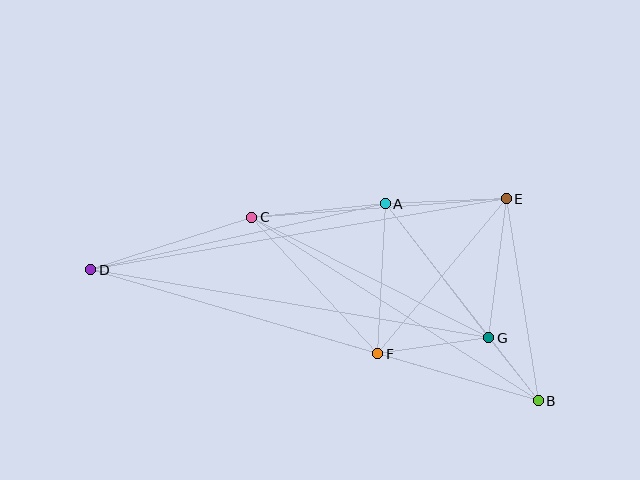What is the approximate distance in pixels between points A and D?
The distance between A and D is approximately 302 pixels.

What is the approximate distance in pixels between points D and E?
The distance between D and E is approximately 421 pixels.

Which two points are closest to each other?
Points B and G are closest to each other.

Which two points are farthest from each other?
Points B and D are farthest from each other.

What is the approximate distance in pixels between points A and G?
The distance between A and G is approximately 169 pixels.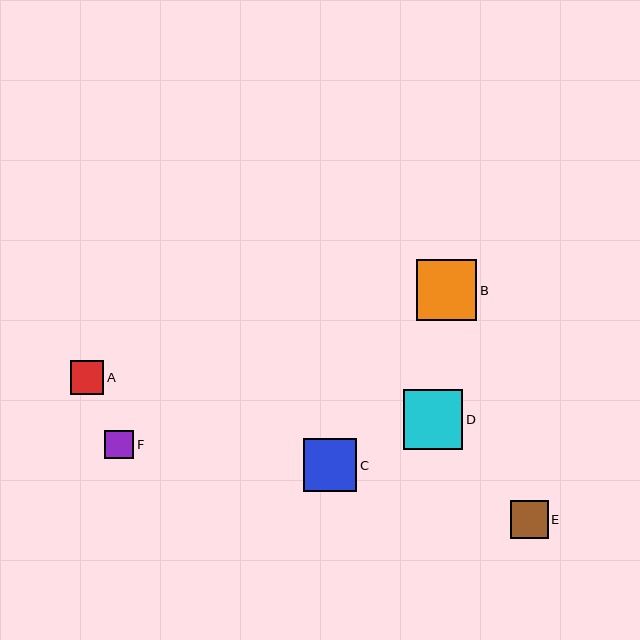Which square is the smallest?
Square F is the smallest with a size of approximately 29 pixels.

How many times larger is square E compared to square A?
Square E is approximately 1.1 times the size of square A.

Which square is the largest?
Square B is the largest with a size of approximately 60 pixels.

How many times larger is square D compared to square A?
Square D is approximately 1.8 times the size of square A.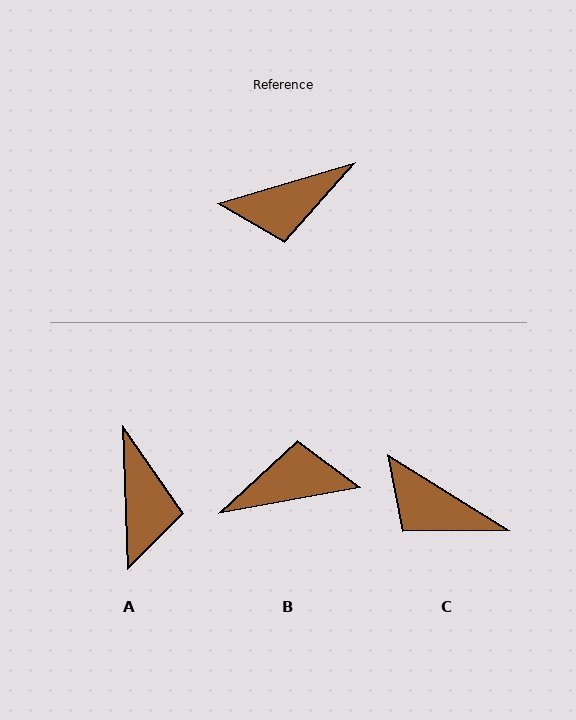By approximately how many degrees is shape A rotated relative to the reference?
Approximately 76 degrees counter-clockwise.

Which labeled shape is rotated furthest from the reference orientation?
B, about 174 degrees away.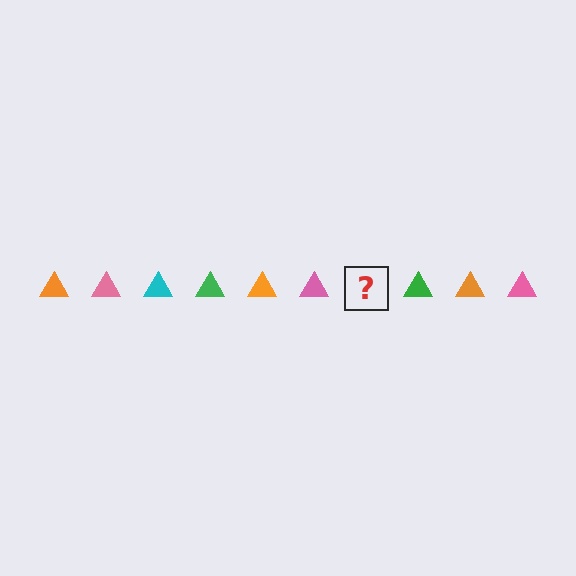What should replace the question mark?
The question mark should be replaced with a cyan triangle.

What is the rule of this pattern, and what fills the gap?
The rule is that the pattern cycles through orange, pink, cyan, green triangles. The gap should be filled with a cyan triangle.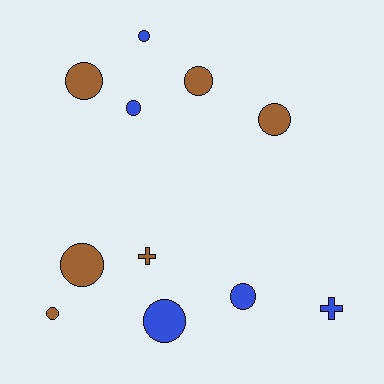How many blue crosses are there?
There is 1 blue cross.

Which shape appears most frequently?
Circle, with 9 objects.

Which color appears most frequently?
Brown, with 6 objects.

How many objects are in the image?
There are 11 objects.